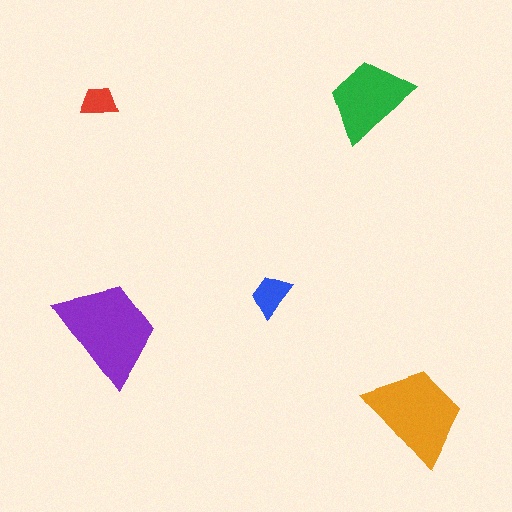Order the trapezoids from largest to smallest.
the purple one, the orange one, the green one, the blue one, the red one.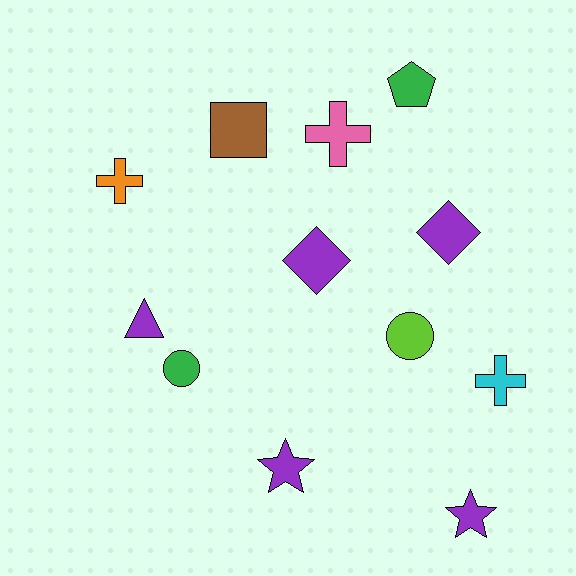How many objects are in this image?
There are 12 objects.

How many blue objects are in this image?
There are no blue objects.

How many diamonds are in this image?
There are 2 diamonds.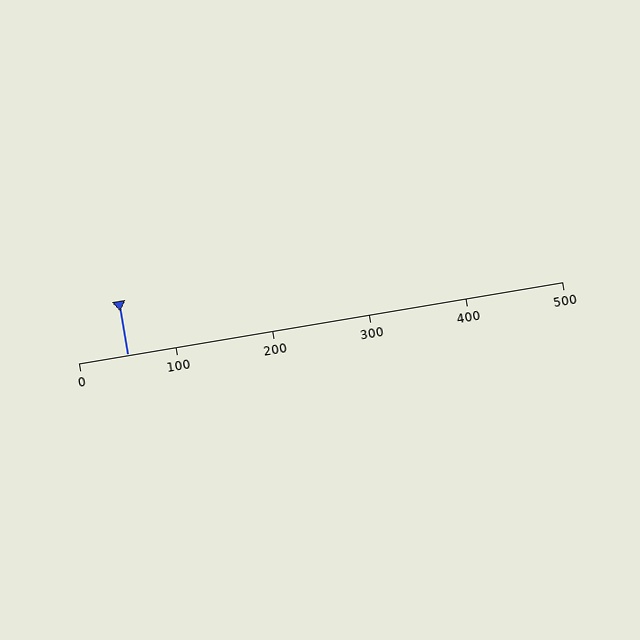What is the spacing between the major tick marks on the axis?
The major ticks are spaced 100 apart.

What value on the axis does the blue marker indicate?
The marker indicates approximately 50.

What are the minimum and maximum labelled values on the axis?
The axis runs from 0 to 500.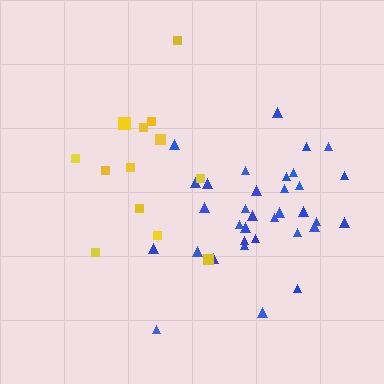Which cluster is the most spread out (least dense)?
Yellow.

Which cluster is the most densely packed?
Blue.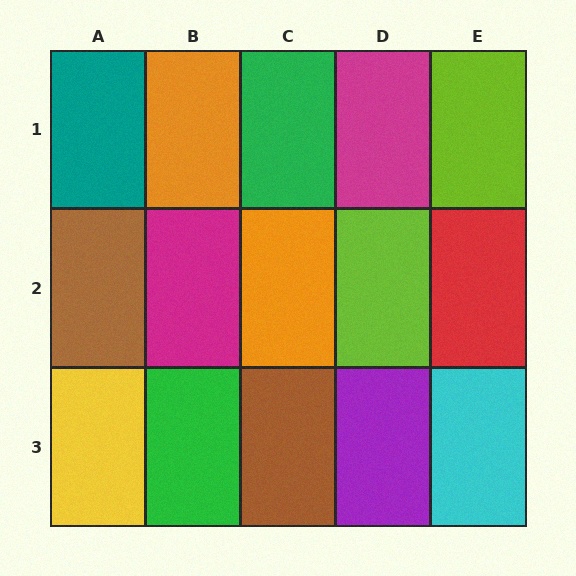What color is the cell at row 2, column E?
Red.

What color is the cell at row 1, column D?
Magenta.